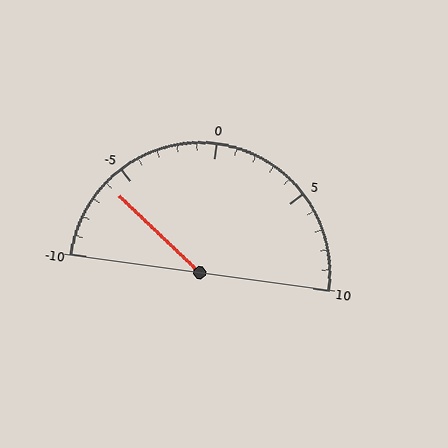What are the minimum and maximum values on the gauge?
The gauge ranges from -10 to 10.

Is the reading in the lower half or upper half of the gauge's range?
The reading is in the lower half of the range (-10 to 10).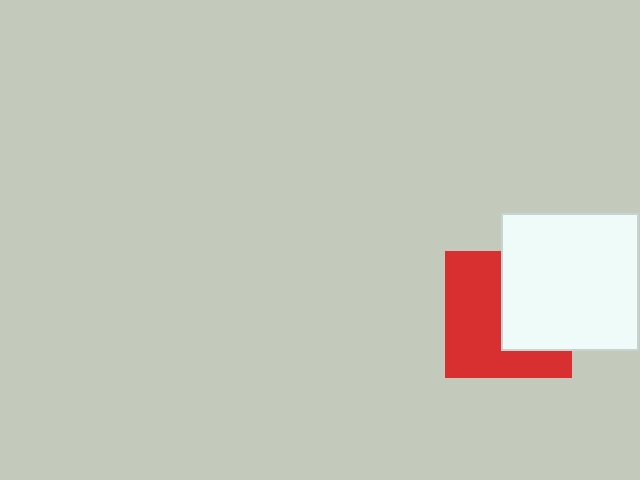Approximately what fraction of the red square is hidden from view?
Roughly 44% of the red square is hidden behind the white square.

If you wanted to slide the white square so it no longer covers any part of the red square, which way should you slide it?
Slide it right — that is the most direct way to separate the two shapes.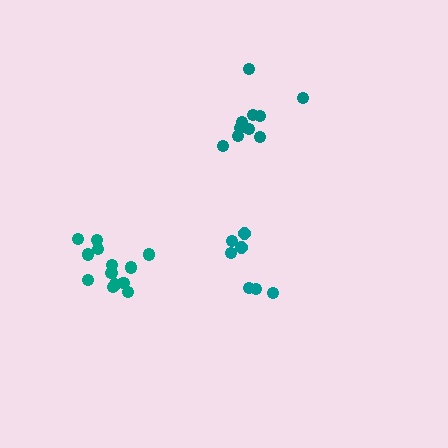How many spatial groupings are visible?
There are 3 spatial groupings.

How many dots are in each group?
Group 1: 7 dots, Group 2: 10 dots, Group 3: 13 dots (30 total).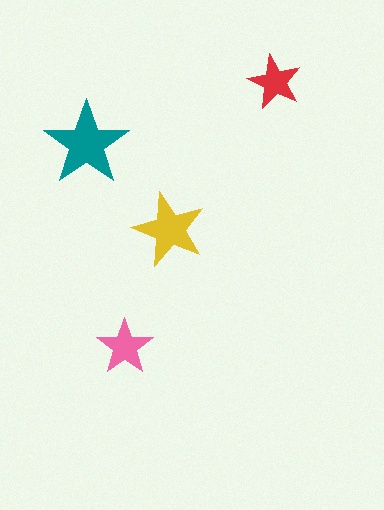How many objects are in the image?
There are 4 objects in the image.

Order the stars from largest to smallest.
the teal one, the yellow one, the pink one, the red one.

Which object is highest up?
The red star is topmost.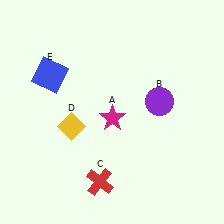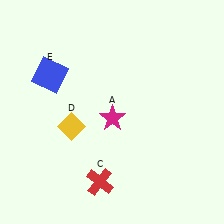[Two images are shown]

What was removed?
The purple circle (B) was removed in Image 2.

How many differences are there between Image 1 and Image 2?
There is 1 difference between the two images.